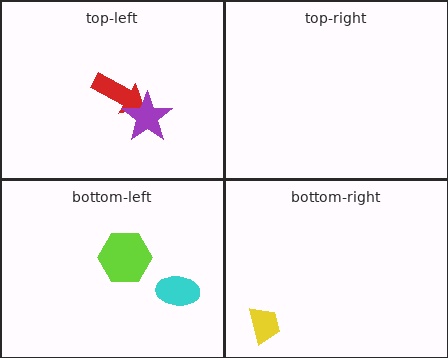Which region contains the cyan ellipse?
The bottom-left region.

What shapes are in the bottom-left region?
The cyan ellipse, the lime hexagon.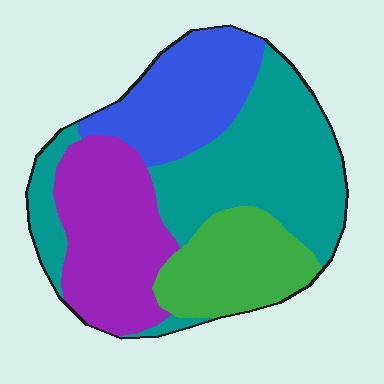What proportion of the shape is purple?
Purple takes up between a quarter and a half of the shape.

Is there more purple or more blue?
Purple.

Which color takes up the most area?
Teal, at roughly 35%.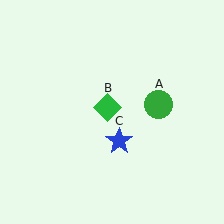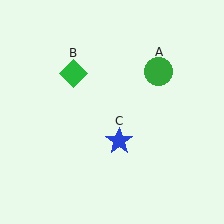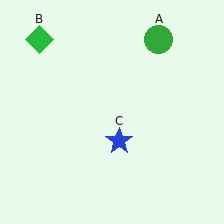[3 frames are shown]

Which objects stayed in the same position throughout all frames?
Blue star (object C) remained stationary.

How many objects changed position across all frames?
2 objects changed position: green circle (object A), green diamond (object B).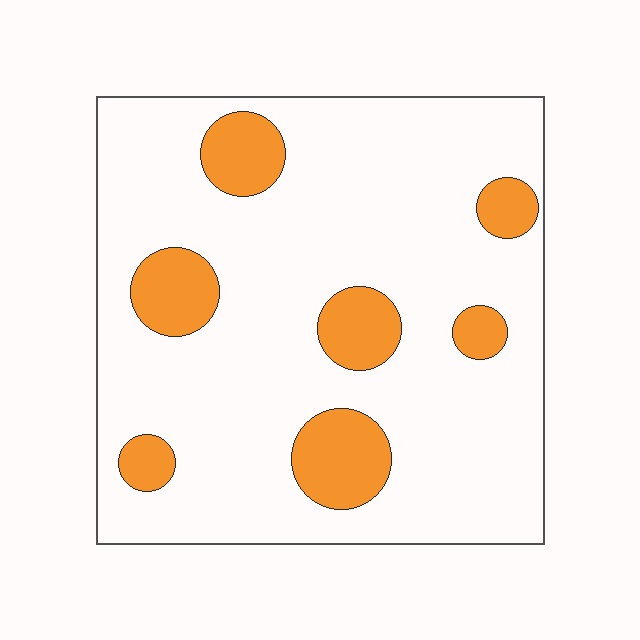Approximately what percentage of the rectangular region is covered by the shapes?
Approximately 15%.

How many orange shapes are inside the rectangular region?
7.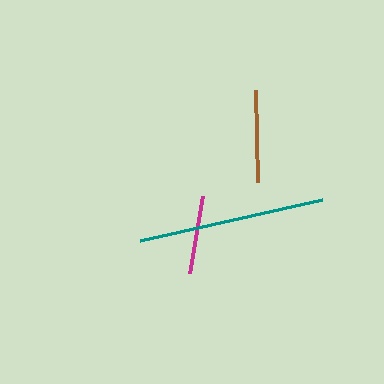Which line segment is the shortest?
The magenta line is the shortest at approximately 78 pixels.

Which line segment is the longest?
The teal line is the longest at approximately 186 pixels.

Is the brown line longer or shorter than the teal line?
The teal line is longer than the brown line.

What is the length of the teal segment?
The teal segment is approximately 186 pixels long.